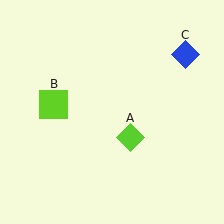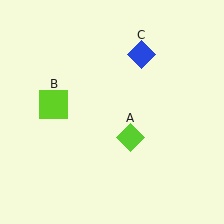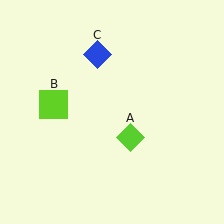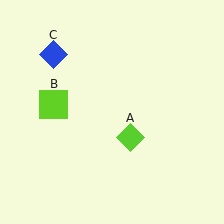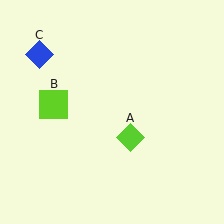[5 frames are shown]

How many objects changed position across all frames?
1 object changed position: blue diamond (object C).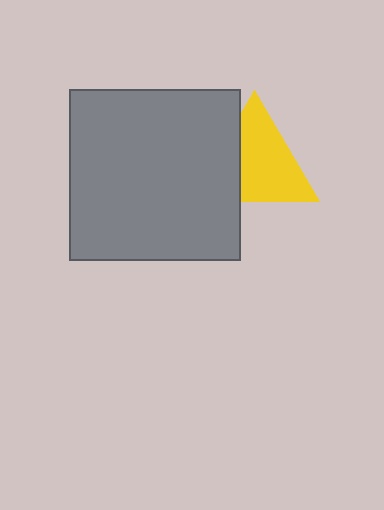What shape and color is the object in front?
The object in front is a gray square.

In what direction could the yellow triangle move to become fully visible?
The yellow triangle could move right. That would shift it out from behind the gray square entirely.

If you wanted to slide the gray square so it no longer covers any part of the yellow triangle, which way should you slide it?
Slide it left — that is the most direct way to separate the two shapes.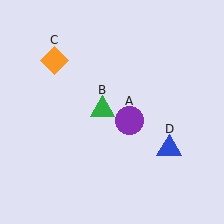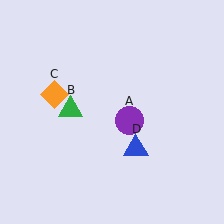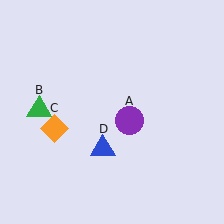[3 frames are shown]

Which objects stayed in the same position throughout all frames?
Purple circle (object A) remained stationary.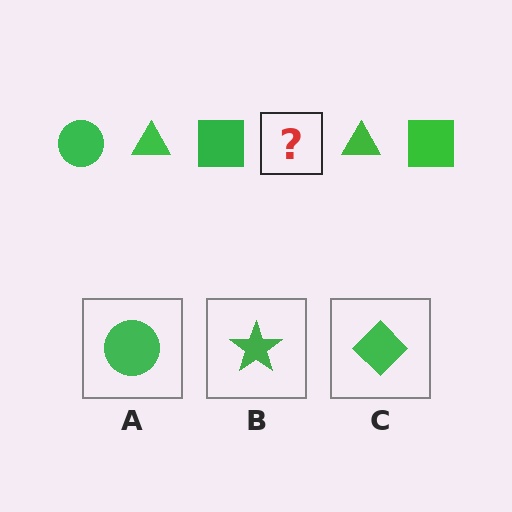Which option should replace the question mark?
Option A.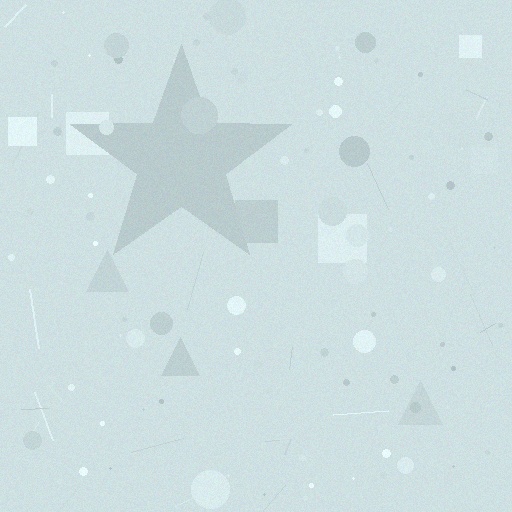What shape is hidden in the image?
A star is hidden in the image.